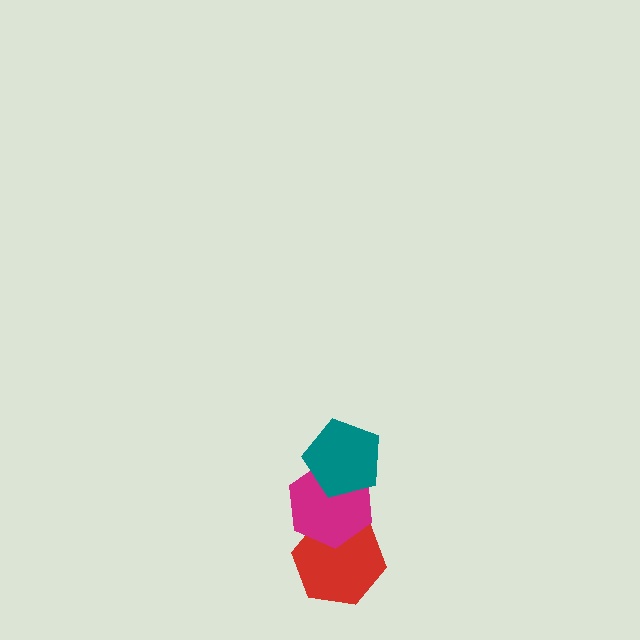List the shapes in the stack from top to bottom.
From top to bottom: the teal pentagon, the magenta hexagon, the red hexagon.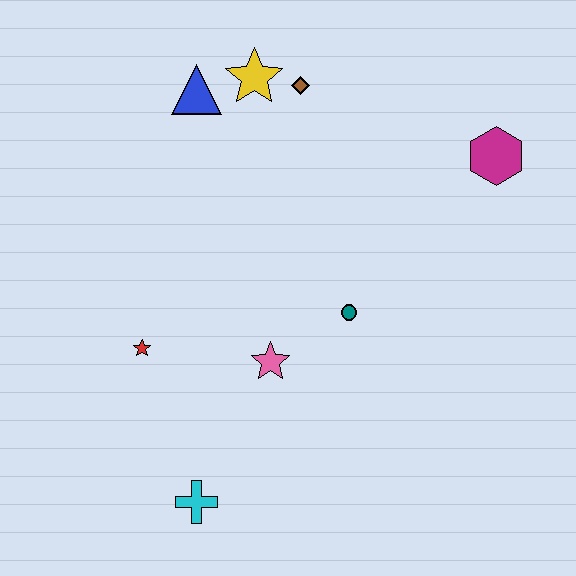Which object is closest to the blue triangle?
The yellow star is closest to the blue triangle.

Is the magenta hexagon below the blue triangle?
Yes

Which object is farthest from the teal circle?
The blue triangle is farthest from the teal circle.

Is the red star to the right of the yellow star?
No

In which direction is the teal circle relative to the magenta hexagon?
The teal circle is below the magenta hexagon.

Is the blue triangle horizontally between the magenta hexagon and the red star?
Yes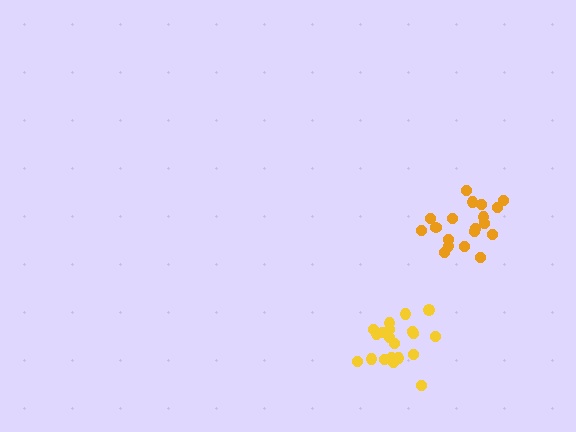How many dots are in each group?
Group 1: 20 dots, Group 2: 19 dots (39 total).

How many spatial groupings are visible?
There are 2 spatial groupings.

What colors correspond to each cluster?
The clusters are colored: yellow, orange.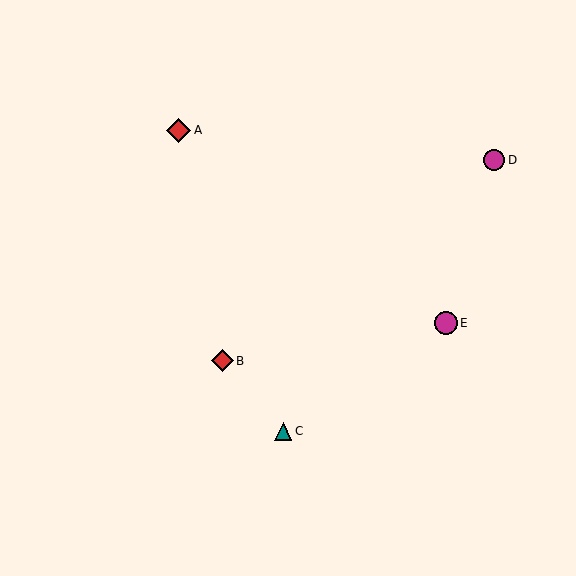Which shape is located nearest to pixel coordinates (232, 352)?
The red diamond (labeled B) at (222, 361) is nearest to that location.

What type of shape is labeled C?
Shape C is a teal triangle.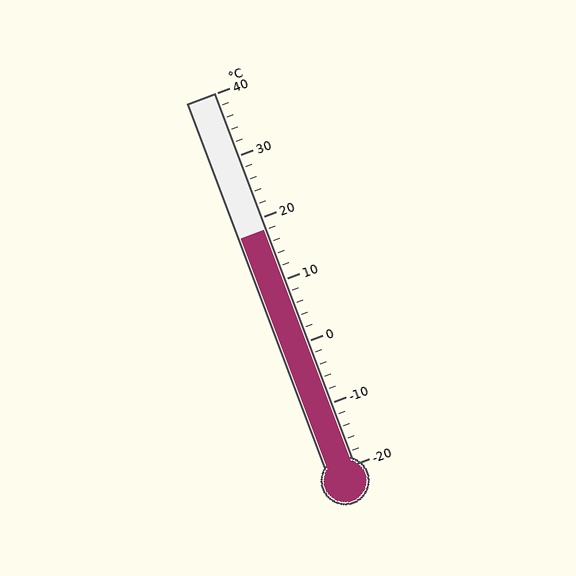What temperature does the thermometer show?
The thermometer shows approximately 18°C.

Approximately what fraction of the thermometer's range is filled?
The thermometer is filled to approximately 65% of its range.